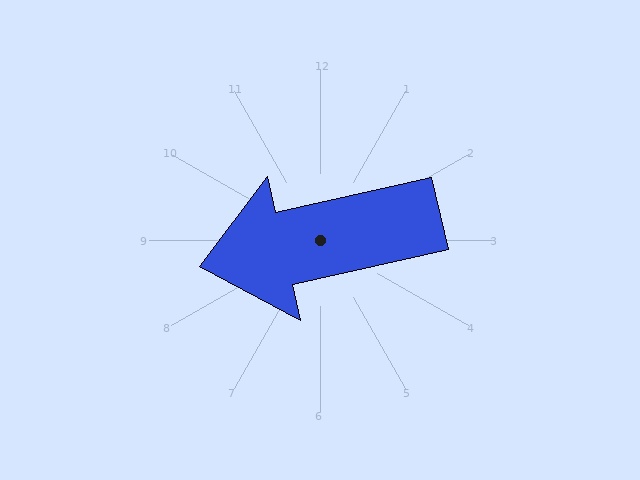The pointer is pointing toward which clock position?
Roughly 9 o'clock.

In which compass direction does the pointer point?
West.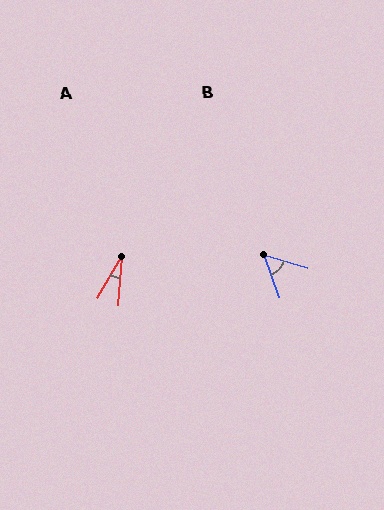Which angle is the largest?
B, at approximately 54 degrees.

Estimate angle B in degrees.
Approximately 54 degrees.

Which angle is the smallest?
A, at approximately 26 degrees.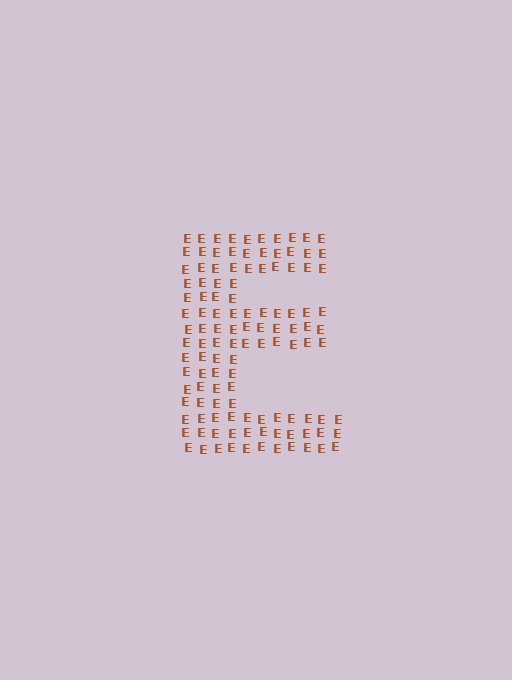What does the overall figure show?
The overall figure shows the letter E.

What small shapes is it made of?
It is made of small letter E's.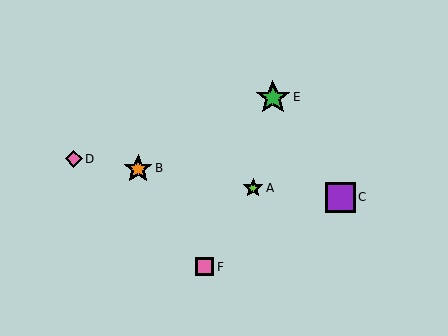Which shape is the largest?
The green star (labeled E) is the largest.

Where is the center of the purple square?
The center of the purple square is at (340, 198).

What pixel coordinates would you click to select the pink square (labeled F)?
Click at (205, 267) to select the pink square F.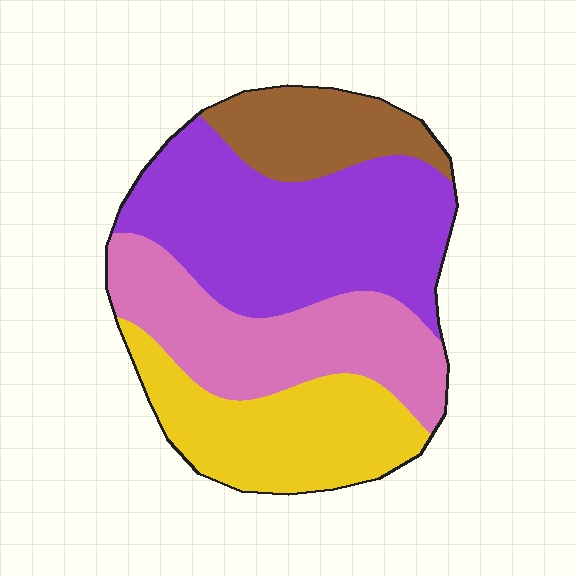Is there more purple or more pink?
Purple.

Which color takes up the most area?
Purple, at roughly 35%.